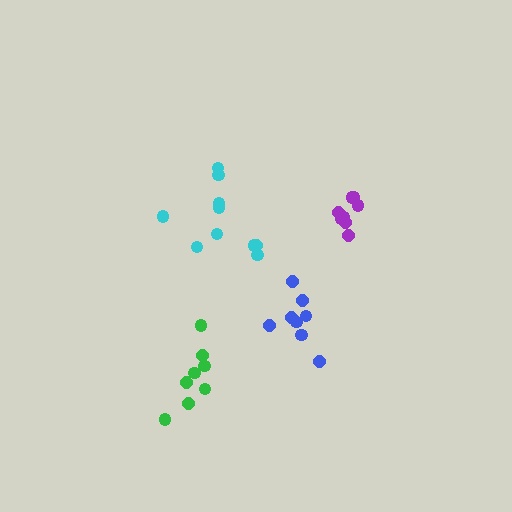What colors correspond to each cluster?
The clusters are colored: blue, green, cyan, purple.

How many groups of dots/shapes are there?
There are 4 groups.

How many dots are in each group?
Group 1: 8 dots, Group 2: 8 dots, Group 3: 10 dots, Group 4: 8 dots (34 total).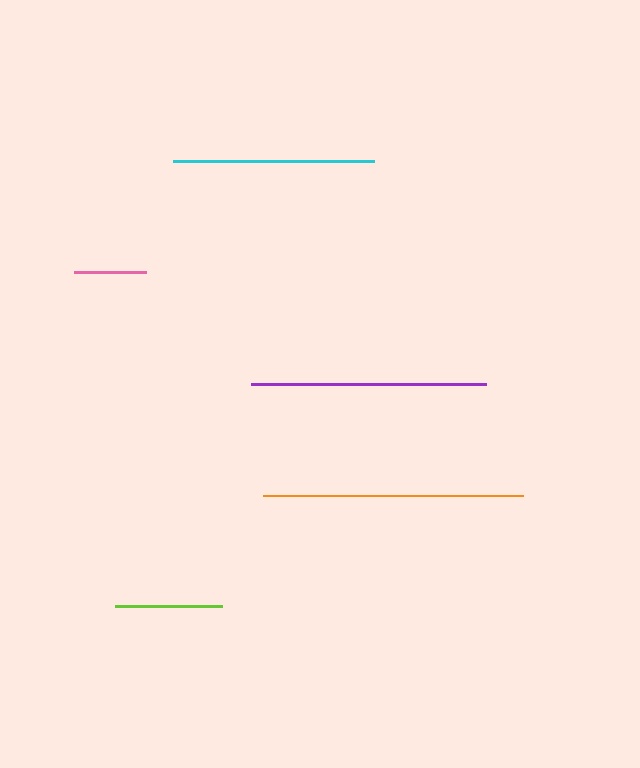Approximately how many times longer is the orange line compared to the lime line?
The orange line is approximately 2.4 times the length of the lime line.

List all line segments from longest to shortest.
From longest to shortest: orange, purple, cyan, lime, pink.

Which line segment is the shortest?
The pink line is the shortest at approximately 73 pixels.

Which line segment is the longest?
The orange line is the longest at approximately 260 pixels.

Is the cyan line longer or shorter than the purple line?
The purple line is longer than the cyan line.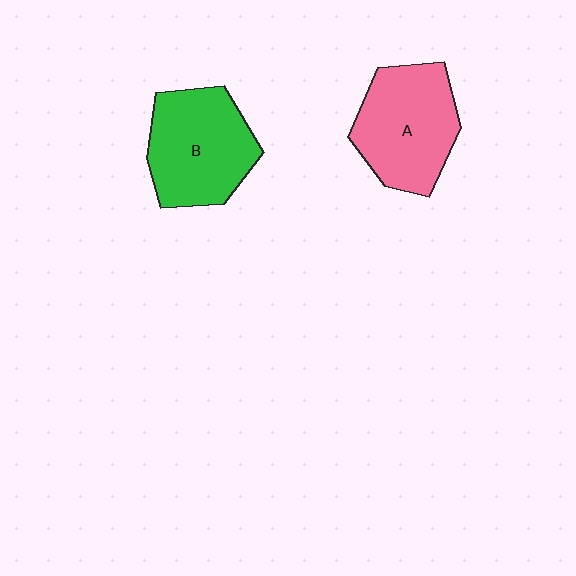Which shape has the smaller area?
Shape B (green).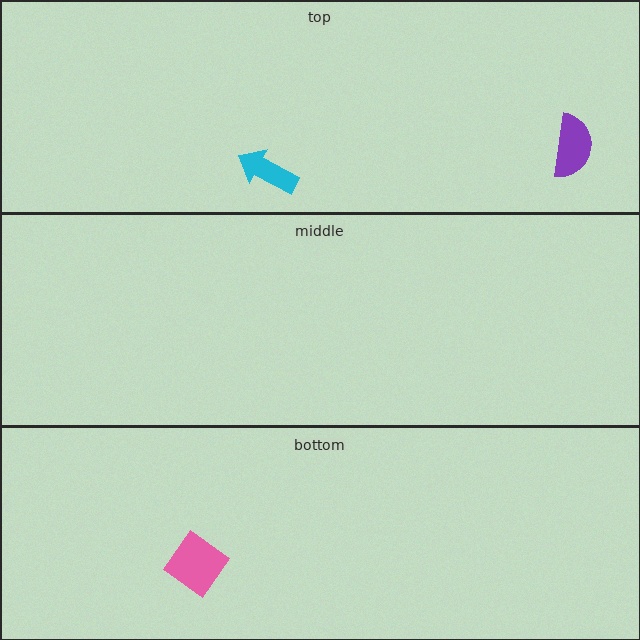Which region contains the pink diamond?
The bottom region.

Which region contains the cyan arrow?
The top region.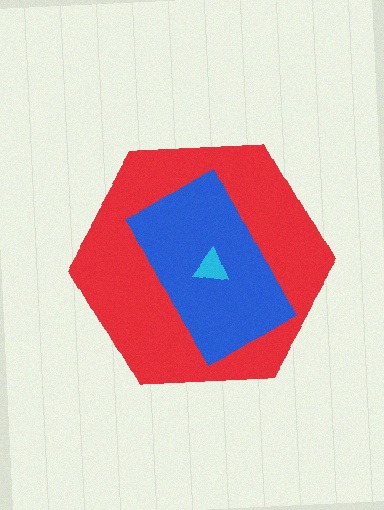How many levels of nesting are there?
3.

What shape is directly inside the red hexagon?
The blue rectangle.